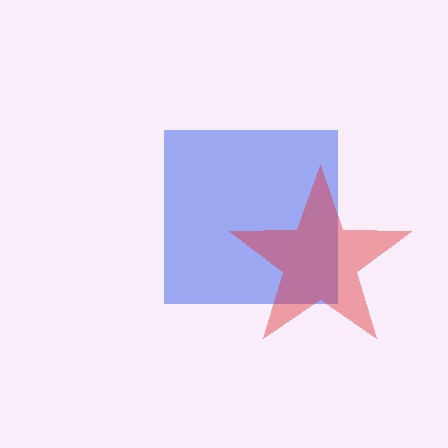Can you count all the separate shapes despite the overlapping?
Yes, there are 2 separate shapes.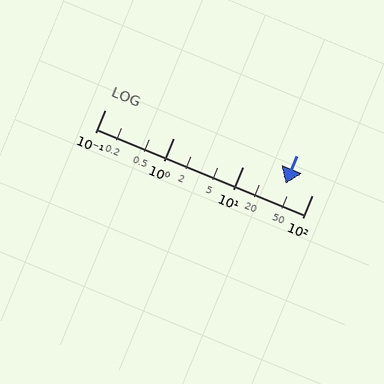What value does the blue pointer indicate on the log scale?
The pointer indicates approximately 41.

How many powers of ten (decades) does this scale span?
The scale spans 3 decades, from 0.1 to 100.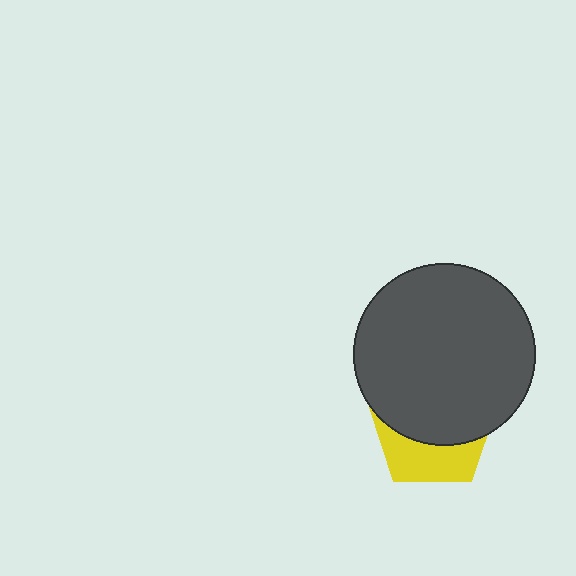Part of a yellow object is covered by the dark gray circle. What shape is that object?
It is a pentagon.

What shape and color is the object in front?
The object in front is a dark gray circle.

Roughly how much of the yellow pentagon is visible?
A small part of it is visible (roughly 38%).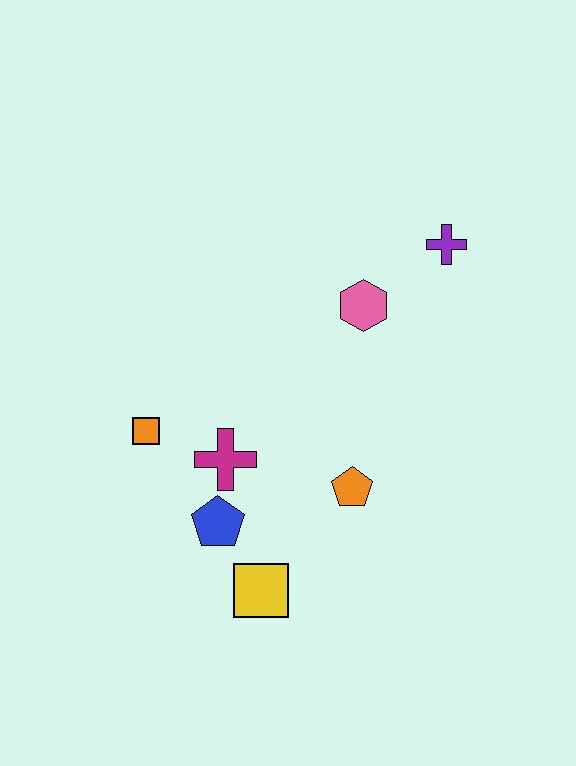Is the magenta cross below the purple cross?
Yes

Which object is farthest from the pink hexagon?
The yellow square is farthest from the pink hexagon.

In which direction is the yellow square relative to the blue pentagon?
The yellow square is below the blue pentagon.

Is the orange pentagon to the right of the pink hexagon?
No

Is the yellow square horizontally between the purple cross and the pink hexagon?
No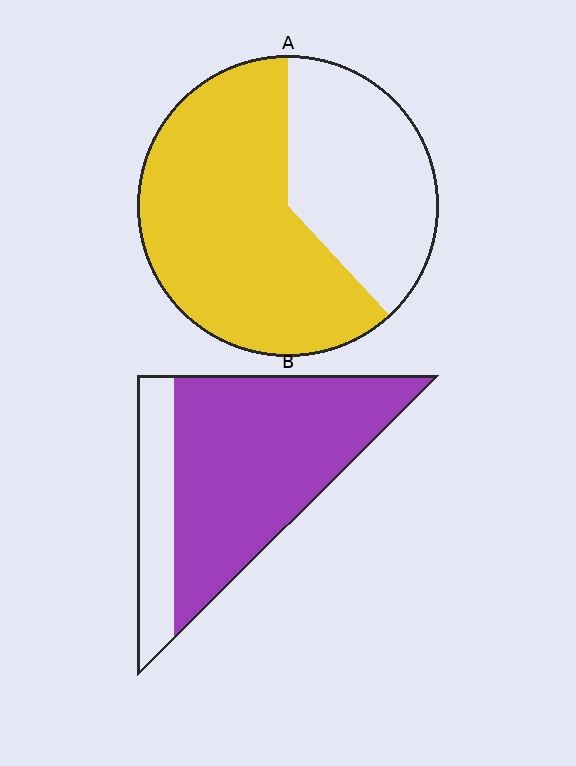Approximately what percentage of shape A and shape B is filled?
A is approximately 60% and B is approximately 75%.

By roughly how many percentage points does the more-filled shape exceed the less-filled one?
By roughly 15 percentage points (B over A).